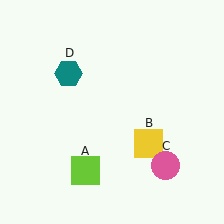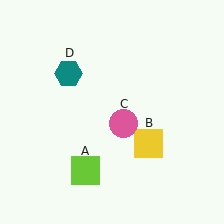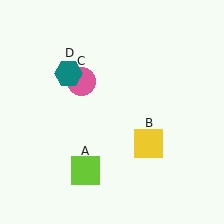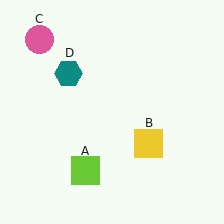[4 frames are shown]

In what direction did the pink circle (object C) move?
The pink circle (object C) moved up and to the left.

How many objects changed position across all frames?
1 object changed position: pink circle (object C).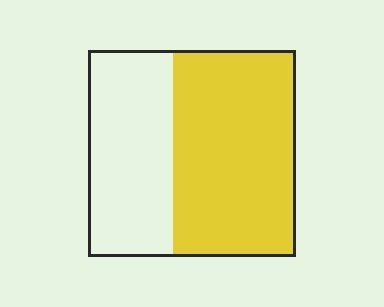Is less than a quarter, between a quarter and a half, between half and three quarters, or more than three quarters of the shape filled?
Between half and three quarters.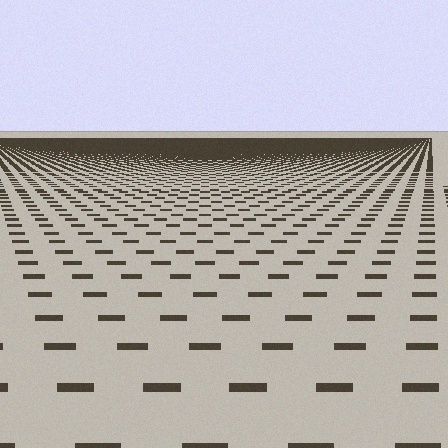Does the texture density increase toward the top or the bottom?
Density increases toward the top.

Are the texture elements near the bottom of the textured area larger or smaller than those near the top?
Larger. Near the bottom, elements are closer to the viewer and appear at a bigger on-screen size.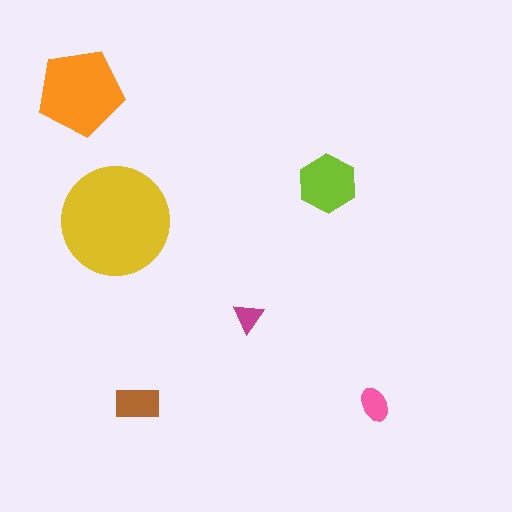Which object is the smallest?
The magenta triangle.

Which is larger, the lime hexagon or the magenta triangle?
The lime hexagon.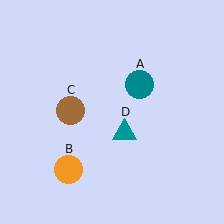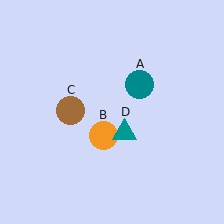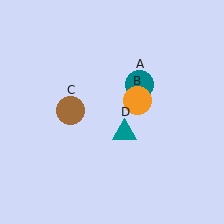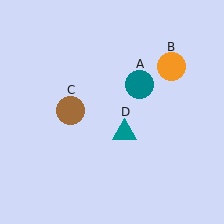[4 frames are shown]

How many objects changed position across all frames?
1 object changed position: orange circle (object B).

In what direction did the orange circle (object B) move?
The orange circle (object B) moved up and to the right.